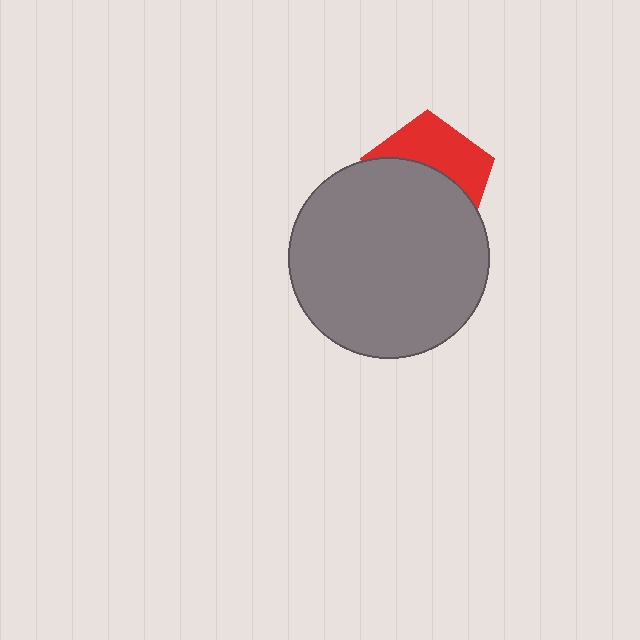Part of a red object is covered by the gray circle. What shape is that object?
It is a pentagon.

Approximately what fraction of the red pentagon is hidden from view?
Roughly 58% of the red pentagon is hidden behind the gray circle.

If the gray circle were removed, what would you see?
You would see the complete red pentagon.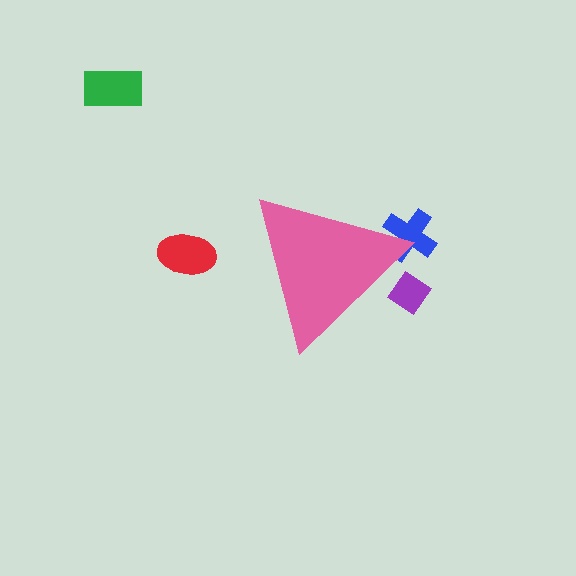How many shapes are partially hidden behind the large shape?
2 shapes are partially hidden.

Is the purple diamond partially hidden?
Yes, the purple diamond is partially hidden behind the pink triangle.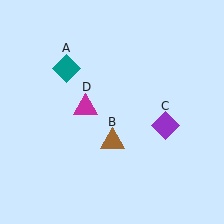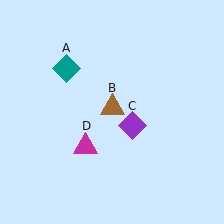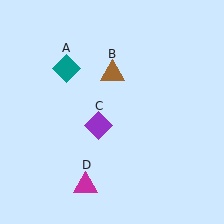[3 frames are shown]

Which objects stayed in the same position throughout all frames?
Teal diamond (object A) remained stationary.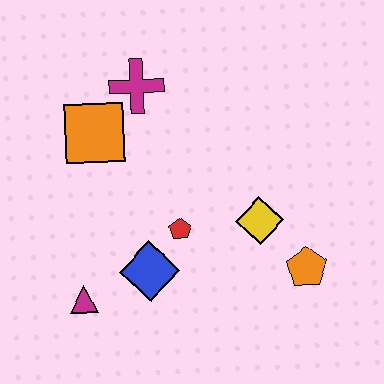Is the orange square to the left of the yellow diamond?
Yes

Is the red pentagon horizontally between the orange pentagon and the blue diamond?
Yes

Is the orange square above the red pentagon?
Yes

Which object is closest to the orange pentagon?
The yellow diamond is closest to the orange pentagon.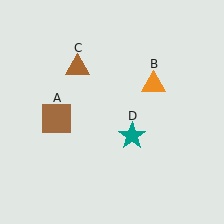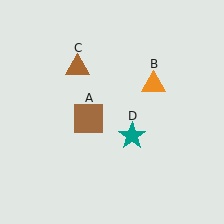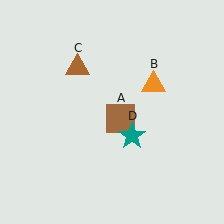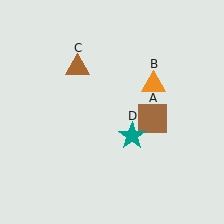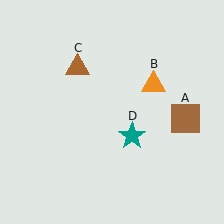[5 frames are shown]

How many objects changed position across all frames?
1 object changed position: brown square (object A).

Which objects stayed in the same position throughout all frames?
Orange triangle (object B) and brown triangle (object C) and teal star (object D) remained stationary.